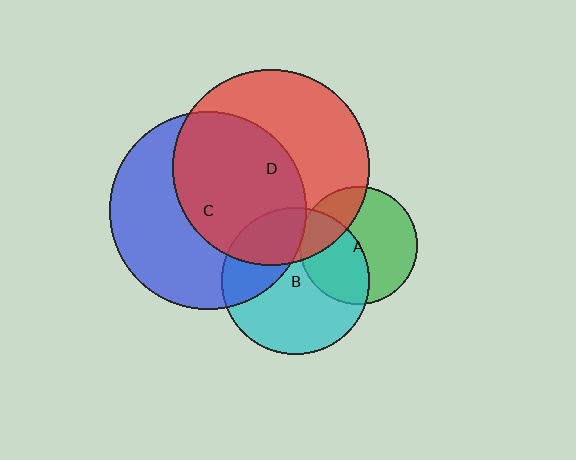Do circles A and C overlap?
Yes.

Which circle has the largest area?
Circle C (blue).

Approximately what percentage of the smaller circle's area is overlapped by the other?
Approximately 5%.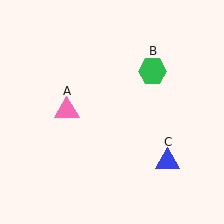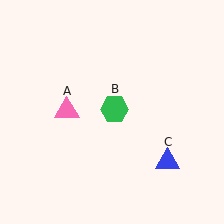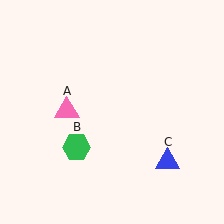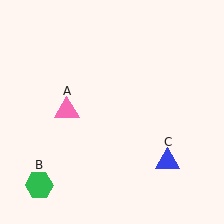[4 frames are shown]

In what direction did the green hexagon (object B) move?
The green hexagon (object B) moved down and to the left.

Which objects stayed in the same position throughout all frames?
Pink triangle (object A) and blue triangle (object C) remained stationary.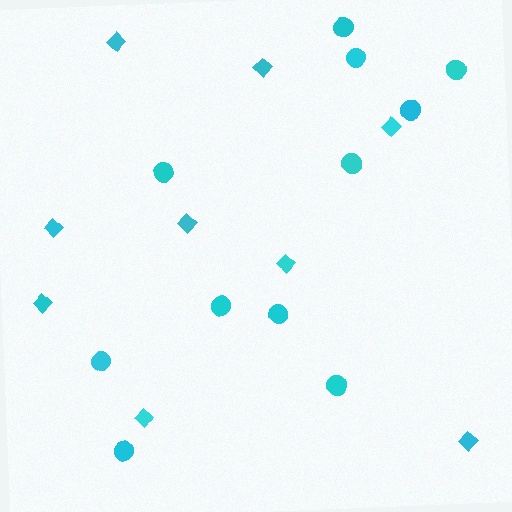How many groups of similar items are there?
There are 2 groups: one group of diamonds (9) and one group of circles (11).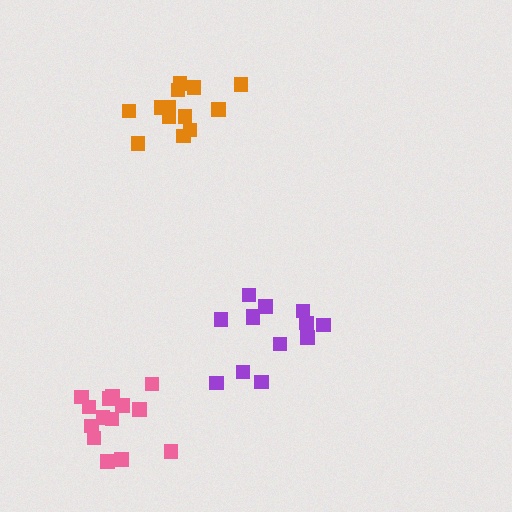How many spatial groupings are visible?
There are 3 spatial groupings.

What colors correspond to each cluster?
The clusters are colored: purple, orange, pink.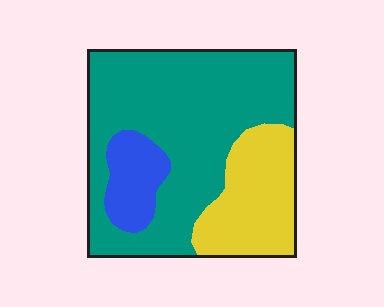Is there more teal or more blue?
Teal.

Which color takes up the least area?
Blue, at roughly 10%.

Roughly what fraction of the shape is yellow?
Yellow takes up between a sixth and a third of the shape.